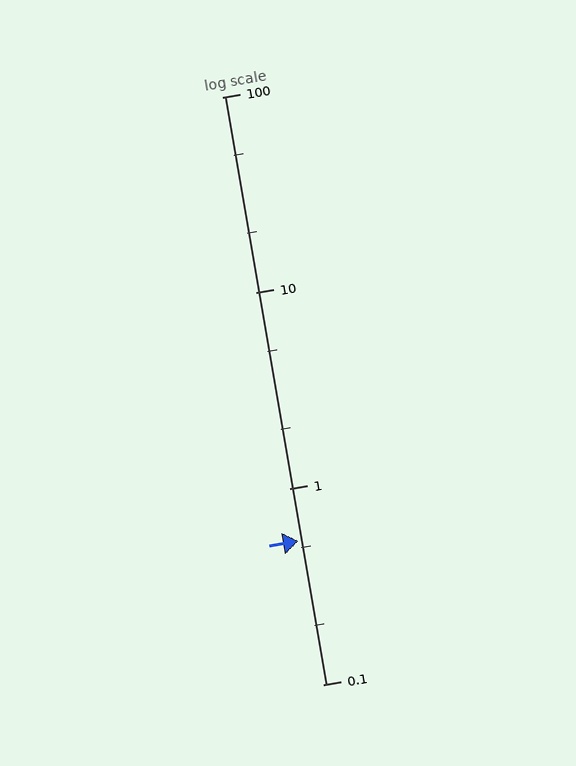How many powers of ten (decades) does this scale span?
The scale spans 3 decades, from 0.1 to 100.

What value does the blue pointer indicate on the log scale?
The pointer indicates approximately 0.54.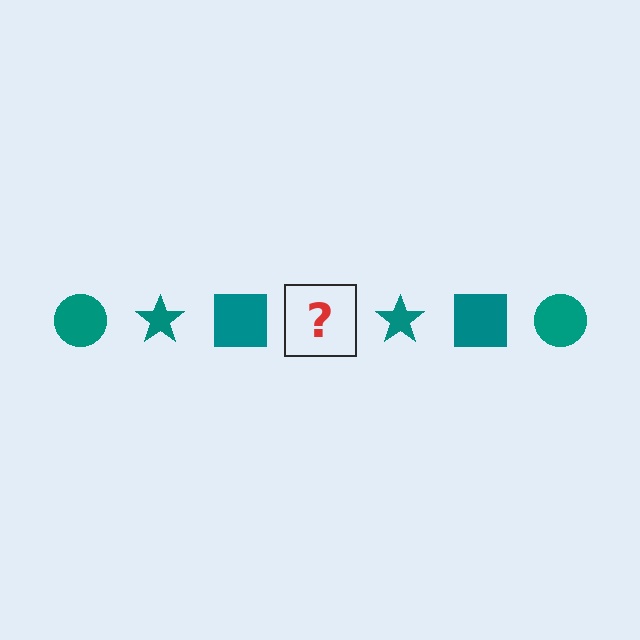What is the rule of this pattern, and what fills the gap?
The rule is that the pattern cycles through circle, star, square shapes in teal. The gap should be filled with a teal circle.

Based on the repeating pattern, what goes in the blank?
The blank should be a teal circle.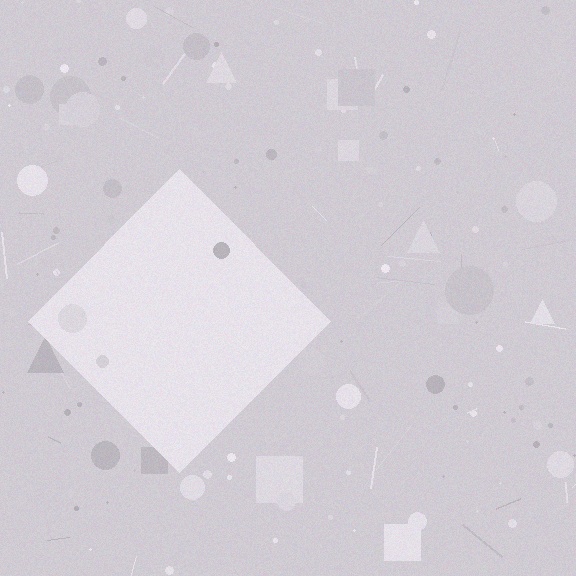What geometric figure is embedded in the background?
A diamond is embedded in the background.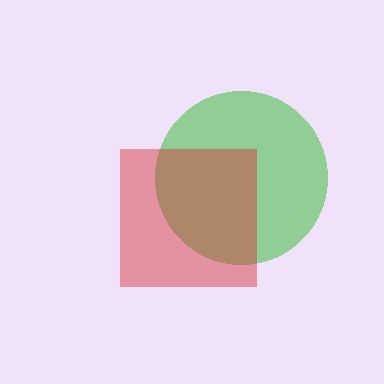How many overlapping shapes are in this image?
There are 2 overlapping shapes in the image.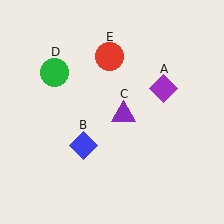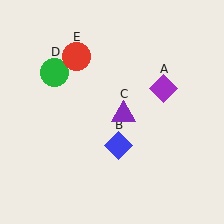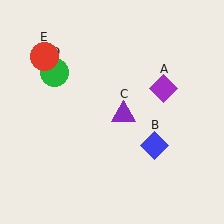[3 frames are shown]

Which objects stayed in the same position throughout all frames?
Purple diamond (object A) and purple triangle (object C) and green circle (object D) remained stationary.